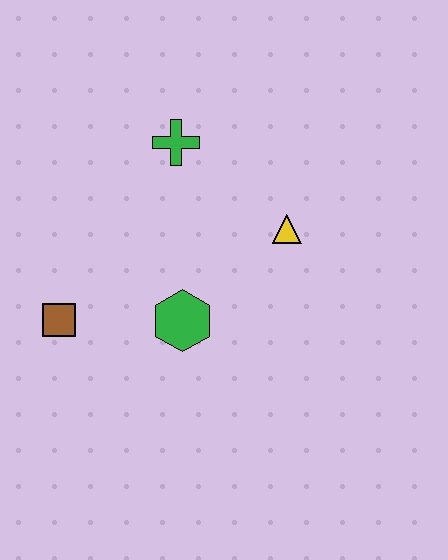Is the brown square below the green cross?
Yes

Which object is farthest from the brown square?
The yellow triangle is farthest from the brown square.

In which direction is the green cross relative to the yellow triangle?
The green cross is to the left of the yellow triangle.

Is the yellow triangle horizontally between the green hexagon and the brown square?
No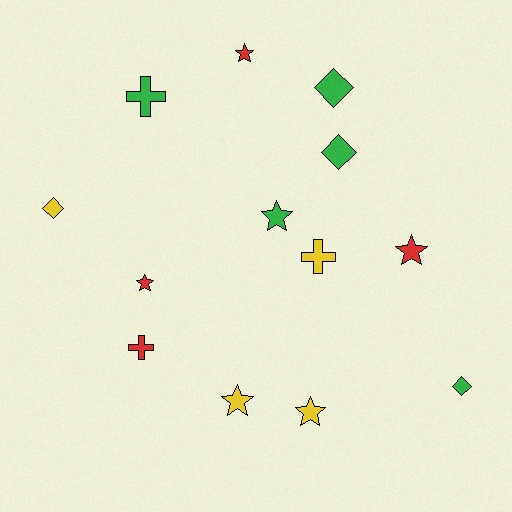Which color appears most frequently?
Green, with 5 objects.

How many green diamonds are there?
There are 3 green diamonds.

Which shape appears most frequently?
Star, with 6 objects.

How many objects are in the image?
There are 13 objects.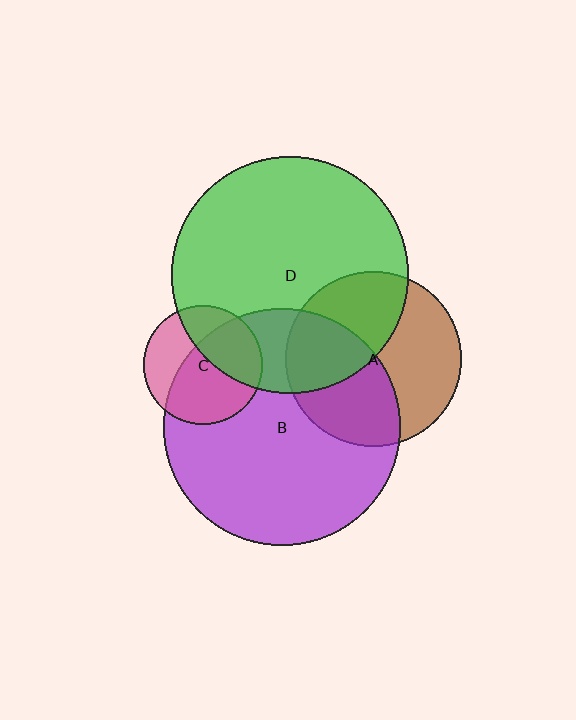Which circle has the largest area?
Circle B (purple).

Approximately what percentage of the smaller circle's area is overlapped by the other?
Approximately 45%.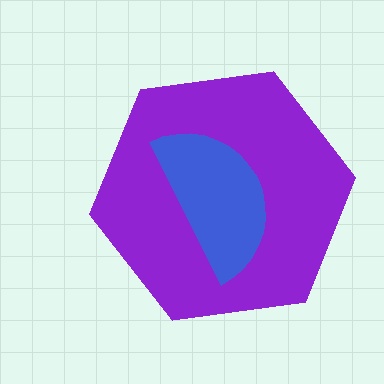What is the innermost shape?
The blue semicircle.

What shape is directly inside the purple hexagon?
The blue semicircle.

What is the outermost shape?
The purple hexagon.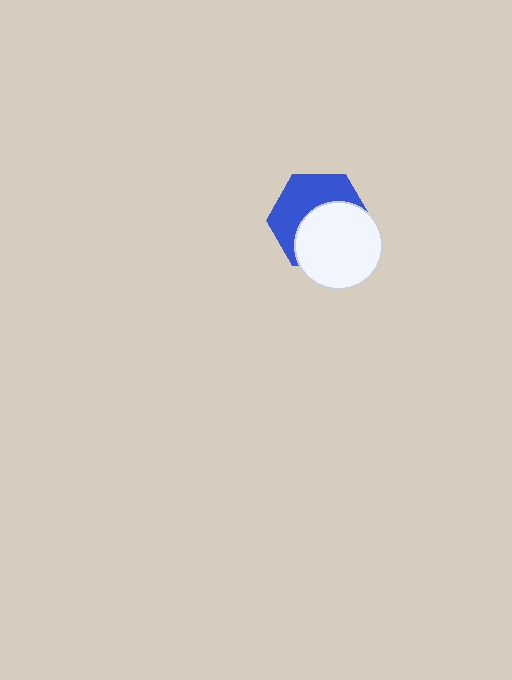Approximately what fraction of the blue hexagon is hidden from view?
Roughly 52% of the blue hexagon is hidden behind the white circle.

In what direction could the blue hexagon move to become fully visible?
The blue hexagon could move toward the upper-left. That would shift it out from behind the white circle entirely.